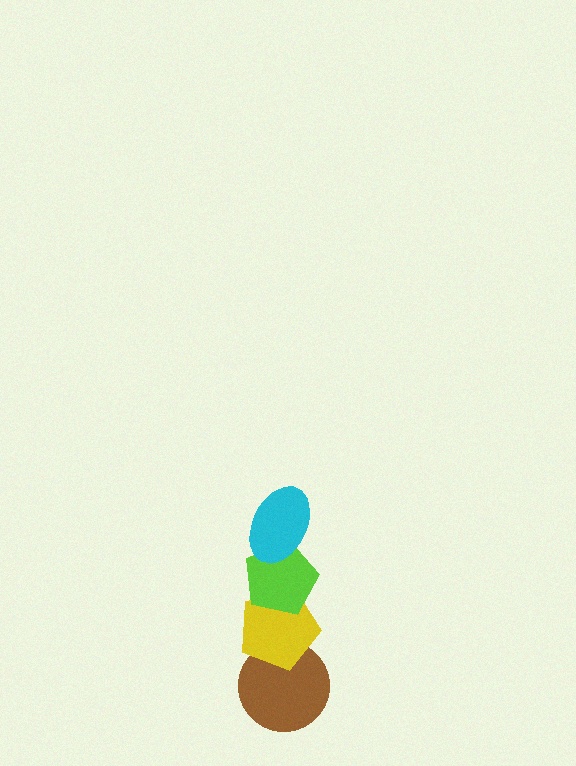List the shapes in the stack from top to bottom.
From top to bottom: the cyan ellipse, the lime pentagon, the yellow pentagon, the brown circle.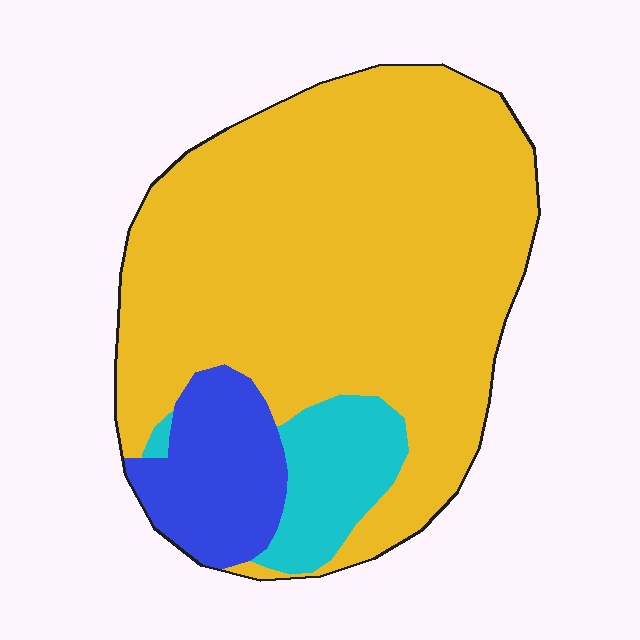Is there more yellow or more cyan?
Yellow.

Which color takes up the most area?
Yellow, at roughly 75%.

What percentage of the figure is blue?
Blue covers 13% of the figure.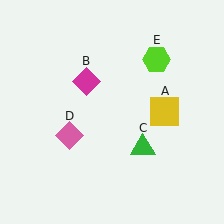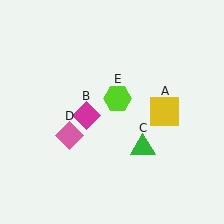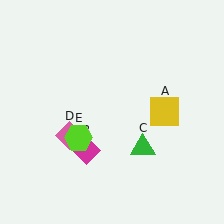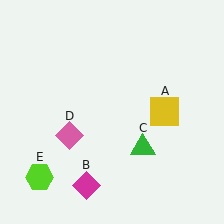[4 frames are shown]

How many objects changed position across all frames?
2 objects changed position: magenta diamond (object B), lime hexagon (object E).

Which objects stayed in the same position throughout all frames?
Yellow square (object A) and green triangle (object C) and pink diamond (object D) remained stationary.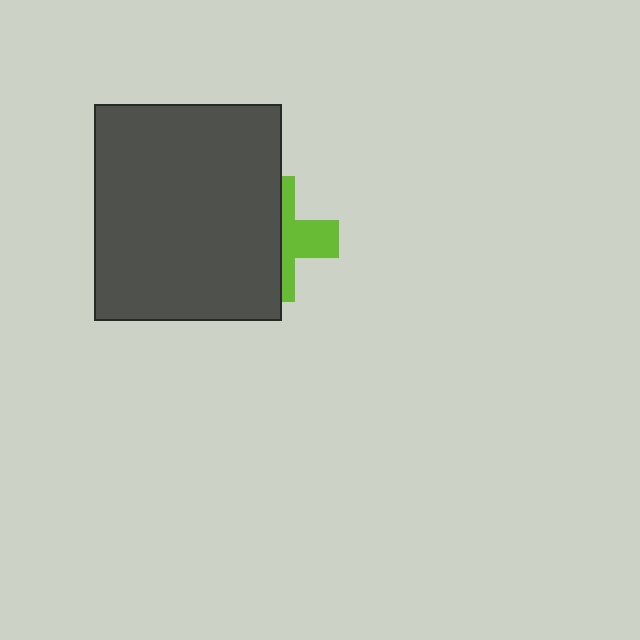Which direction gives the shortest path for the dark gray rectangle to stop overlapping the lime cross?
Moving left gives the shortest separation.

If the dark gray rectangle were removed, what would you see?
You would see the complete lime cross.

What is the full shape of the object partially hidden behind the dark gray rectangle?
The partially hidden object is a lime cross.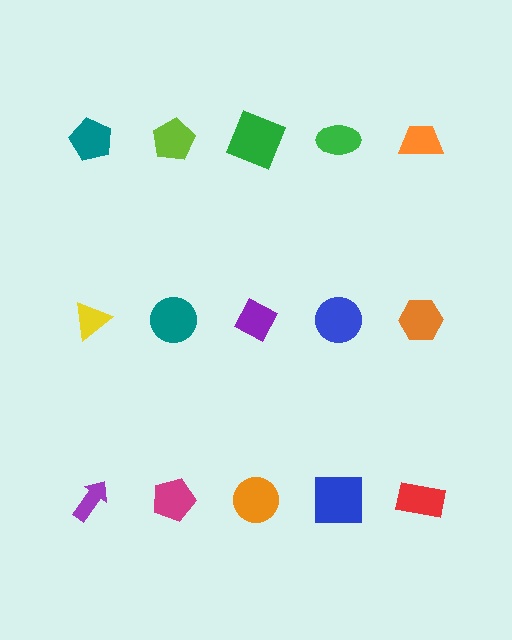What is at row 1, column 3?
A green square.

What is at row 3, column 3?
An orange circle.